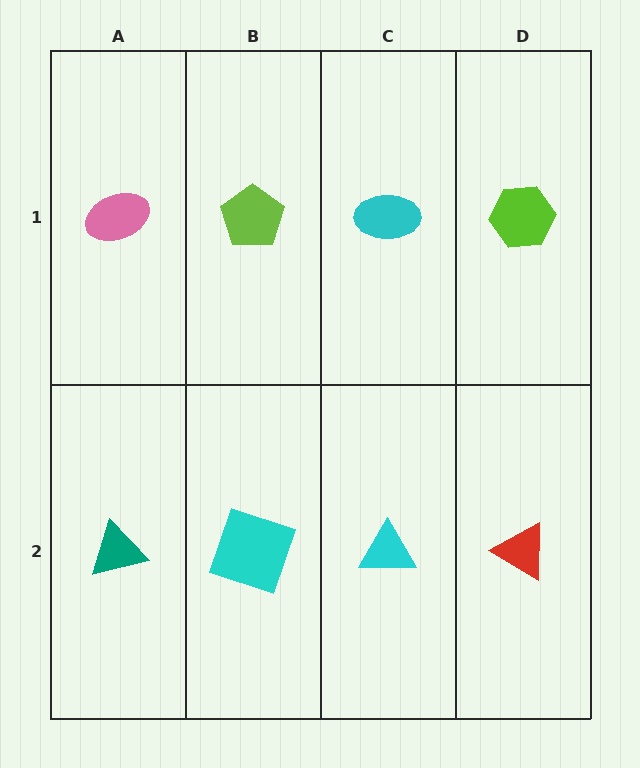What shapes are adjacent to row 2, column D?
A lime hexagon (row 1, column D), a cyan triangle (row 2, column C).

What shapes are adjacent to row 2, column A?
A pink ellipse (row 1, column A), a cyan square (row 2, column B).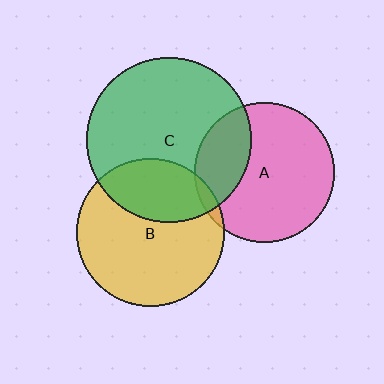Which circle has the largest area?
Circle C (green).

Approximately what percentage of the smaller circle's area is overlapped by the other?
Approximately 25%.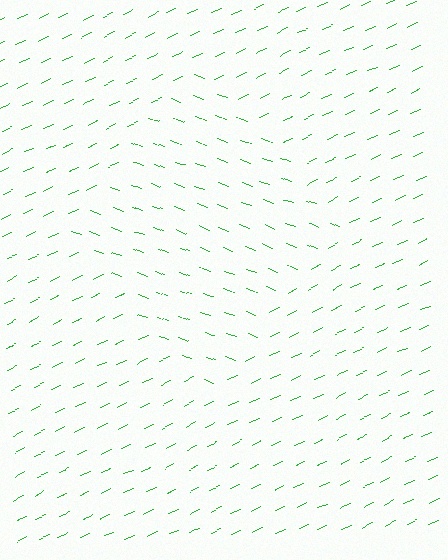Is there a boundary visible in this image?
Yes, there is a texture boundary formed by a change in line orientation.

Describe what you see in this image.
The image is filled with small green line segments. A diamond region in the image has lines oriented differently from the surrounding lines, creating a visible texture boundary.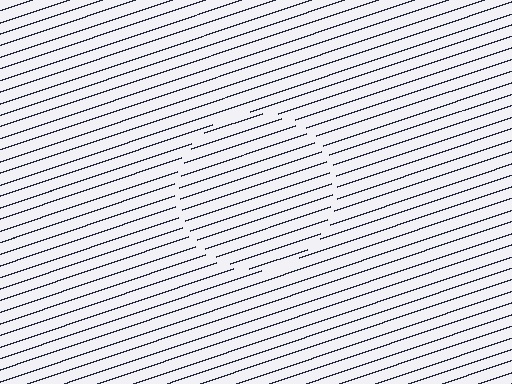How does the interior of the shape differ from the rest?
The interior of the shape contains the same grating, shifted by half a period — the contour is defined by the phase discontinuity where line-ends from the inner and outer gratings abut.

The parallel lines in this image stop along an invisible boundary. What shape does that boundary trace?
An illusory circle. The interior of the shape contains the same grating, shifted by half a period — the contour is defined by the phase discontinuity where line-ends from the inner and outer gratings abut.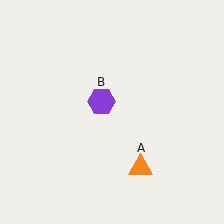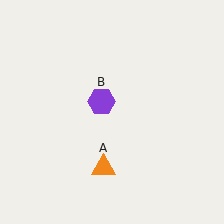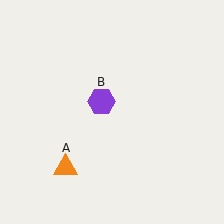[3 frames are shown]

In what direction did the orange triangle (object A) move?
The orange triangle (object A) moved left.